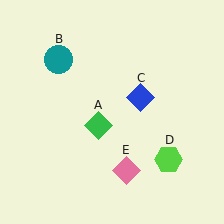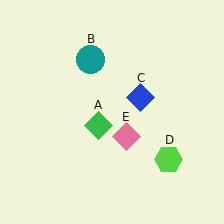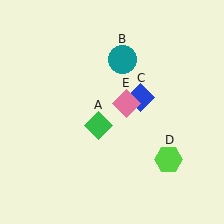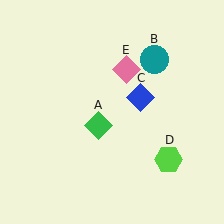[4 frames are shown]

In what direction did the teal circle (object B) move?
The teal circle (object B) moved right.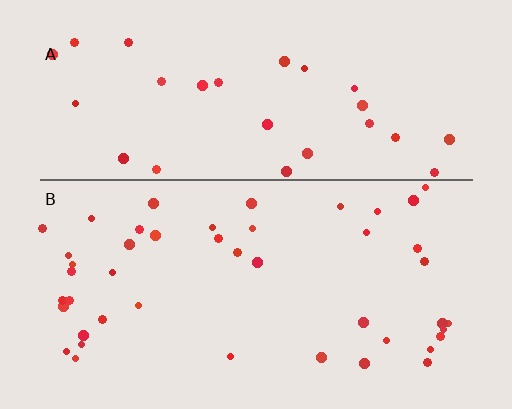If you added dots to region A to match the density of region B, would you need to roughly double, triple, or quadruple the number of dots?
Approximately double.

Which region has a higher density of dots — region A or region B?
B (the bottom).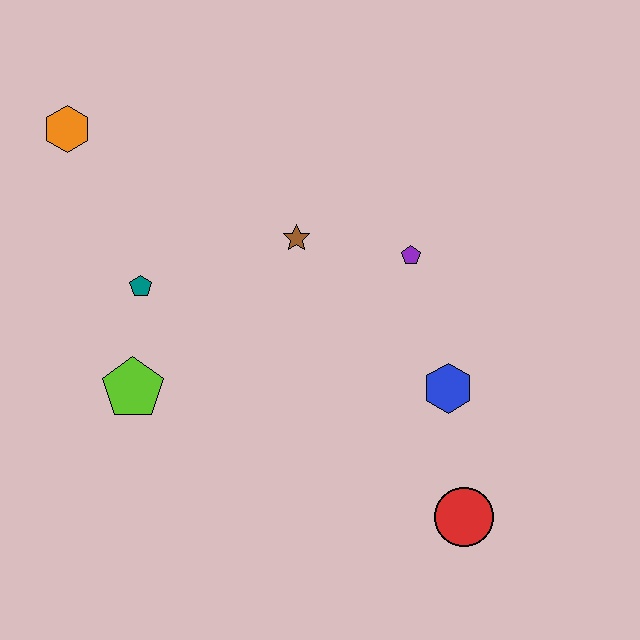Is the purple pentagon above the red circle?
Yes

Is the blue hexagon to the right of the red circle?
No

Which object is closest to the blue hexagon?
The red circle is closest to the blue hexagon.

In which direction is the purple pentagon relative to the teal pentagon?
The purple pentagon is to the right of the teal pentagon.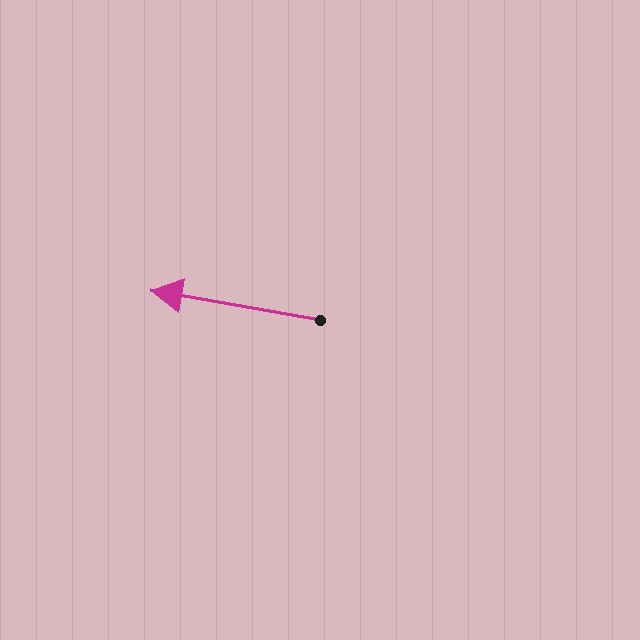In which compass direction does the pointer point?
West.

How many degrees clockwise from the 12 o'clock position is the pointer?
Approximately 280 degrees.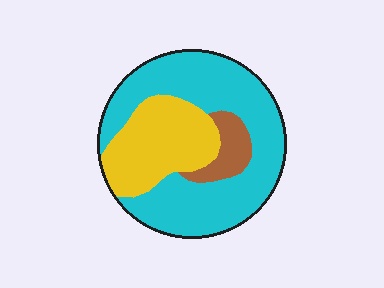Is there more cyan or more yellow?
Cyan.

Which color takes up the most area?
Cyan, at roughly 60%.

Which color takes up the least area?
Brown, at roughly 10%.